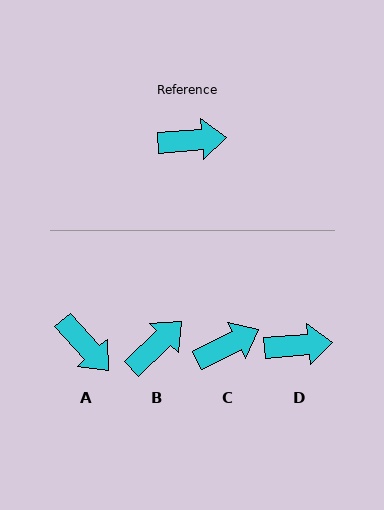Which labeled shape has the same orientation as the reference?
D.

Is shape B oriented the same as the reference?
No, it is off by about 39 degrees.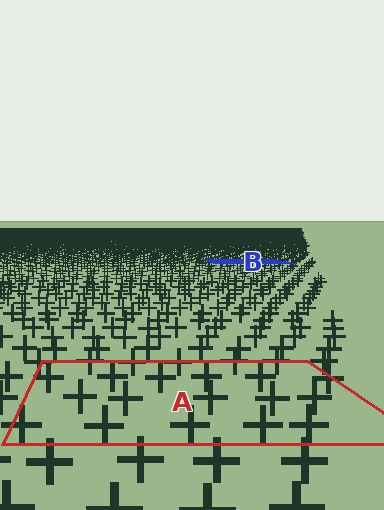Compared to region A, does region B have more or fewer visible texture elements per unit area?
Region B has more texture elements per unit area — they are packed more densely because it is farther away.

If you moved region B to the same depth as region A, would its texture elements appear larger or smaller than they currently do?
They would appear larger. At a closer depth, the same texture elements are projected at a bigger on-screen size.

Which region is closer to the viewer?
Region A is closer. The texture elements there are larger and more spread out.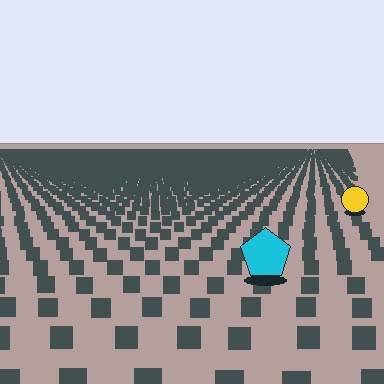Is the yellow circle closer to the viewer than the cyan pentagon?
No. The cyan pentagon is closer — you can tell from the texture gradient: the ground texture is coarser near it.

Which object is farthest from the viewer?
The yellow circle is farthest from the viewer. It appears smaller and the ground texture around it is denser.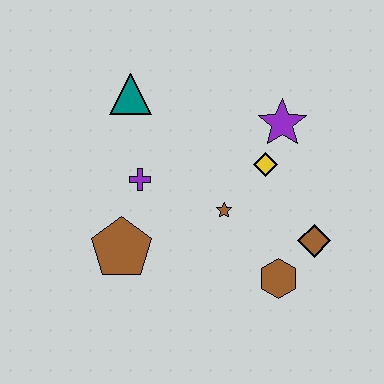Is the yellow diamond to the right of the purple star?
No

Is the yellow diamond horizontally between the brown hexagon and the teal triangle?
Yes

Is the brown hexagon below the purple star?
Yes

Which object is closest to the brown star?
The yellow diamond is closest to the brown star.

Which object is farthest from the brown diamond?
The teal triangle is farthest from the brown diamond.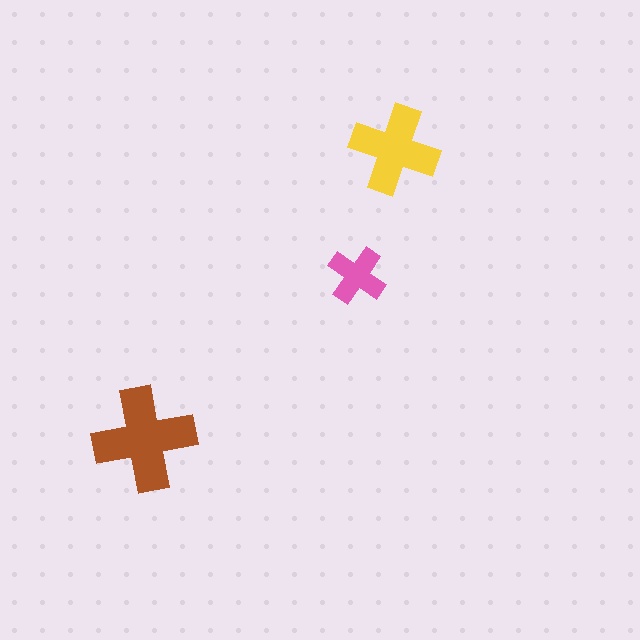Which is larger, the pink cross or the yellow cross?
The yellow one.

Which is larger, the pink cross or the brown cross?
The brown one.